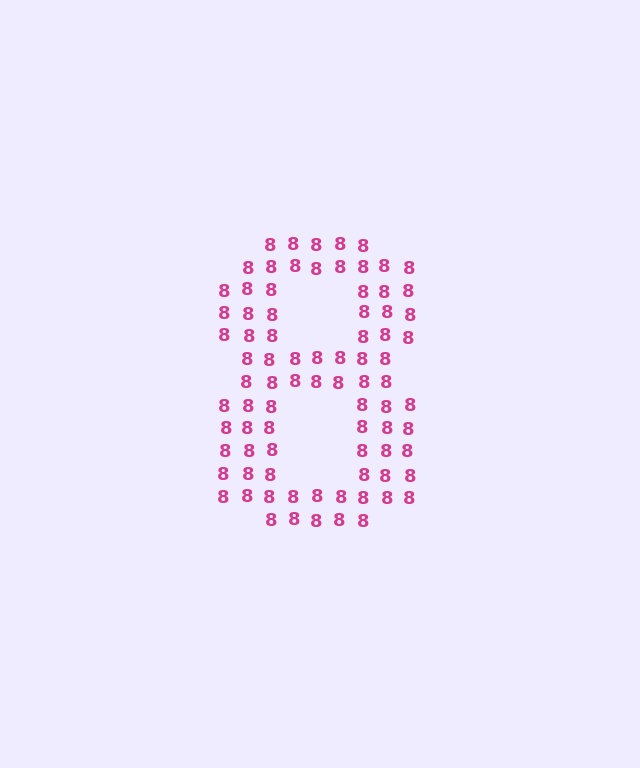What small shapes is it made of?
It is made of small digit 8's.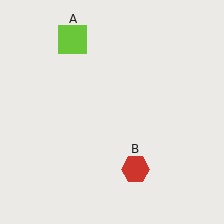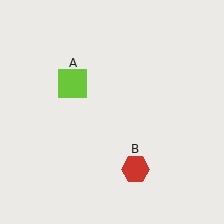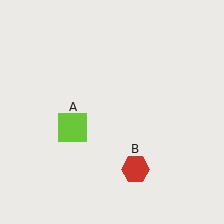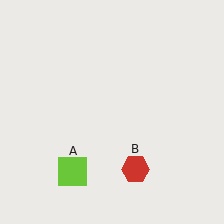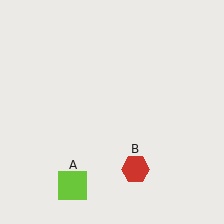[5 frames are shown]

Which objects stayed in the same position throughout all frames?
Red hexagon (object B) remained stationary.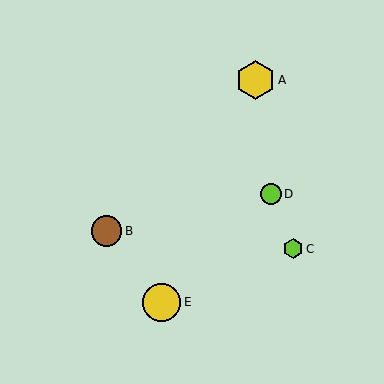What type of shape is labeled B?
Shape B is a brown circle.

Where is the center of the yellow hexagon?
The center of the yellow hexagon is at (256, 80).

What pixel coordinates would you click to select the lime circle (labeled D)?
Click at (271, 194) to select the lime circle D.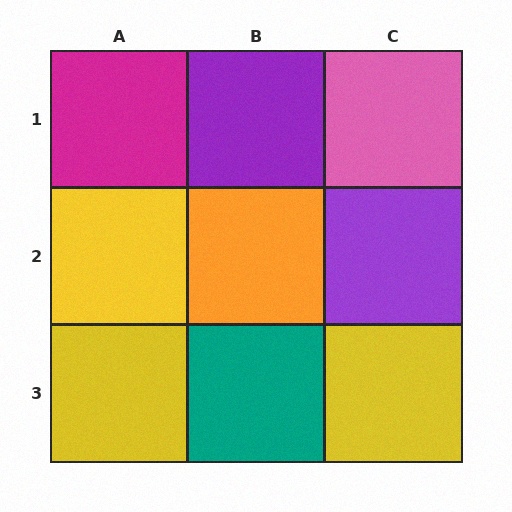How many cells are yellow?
3 cells are yellow.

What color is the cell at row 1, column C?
Pink.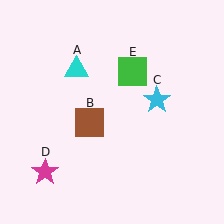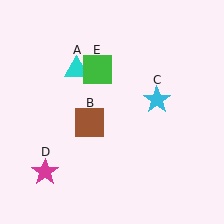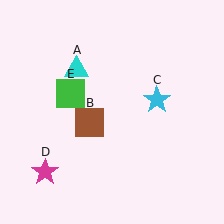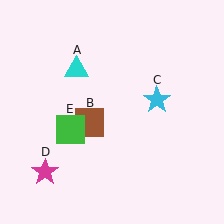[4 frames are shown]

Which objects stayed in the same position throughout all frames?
Cyan triangle (object A) and brown square (object B) and cyan star (object C) and magenta star (object D) remained stationary.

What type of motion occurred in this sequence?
The green square (object E) rotated counterclockwise around the center of the scene.